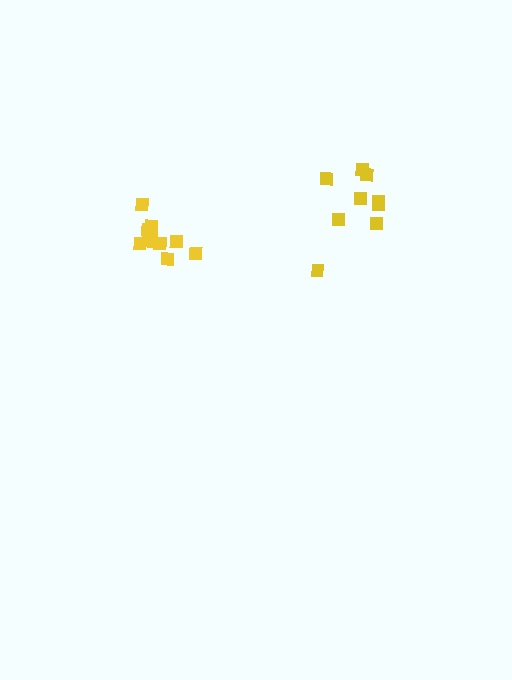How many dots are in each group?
Group 1: 10 dots, Group 2: 9 dots (19 total).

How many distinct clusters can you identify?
There are 2 distinct clusters.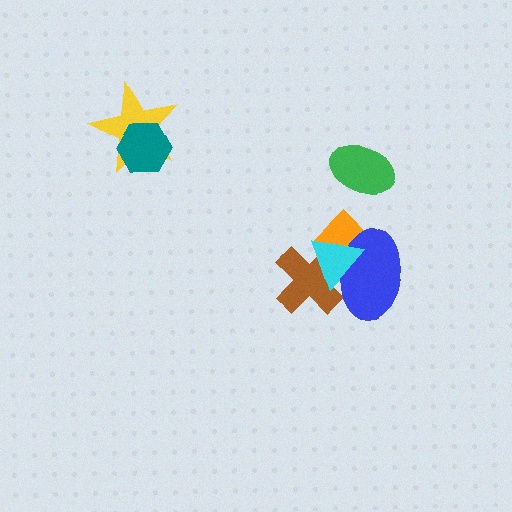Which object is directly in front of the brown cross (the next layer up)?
The orange diamond is directly in front of the brown cross.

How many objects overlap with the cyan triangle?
3 objects overlap with the cyan triangle.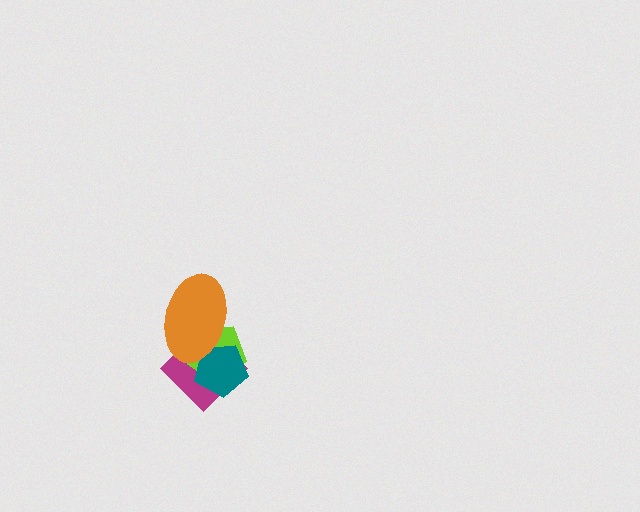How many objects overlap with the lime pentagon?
3 objects overlap with the lime pentagon.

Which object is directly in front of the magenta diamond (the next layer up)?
The lime pentagon is directly in front of the magenta diamond.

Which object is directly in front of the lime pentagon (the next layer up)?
The teal pentagon is directly in front of the lime pentagon.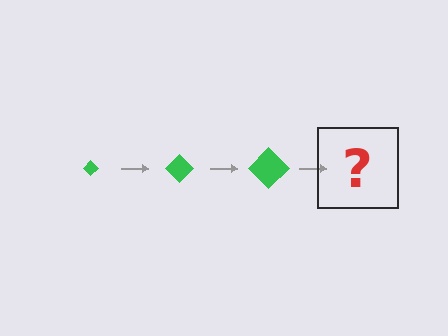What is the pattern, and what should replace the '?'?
The pattern is that the diamond gets progressively larger each step. The '?' should be a green diamond, larger than the previous one.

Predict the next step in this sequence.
The next step is a green diamond, larger than the previous one.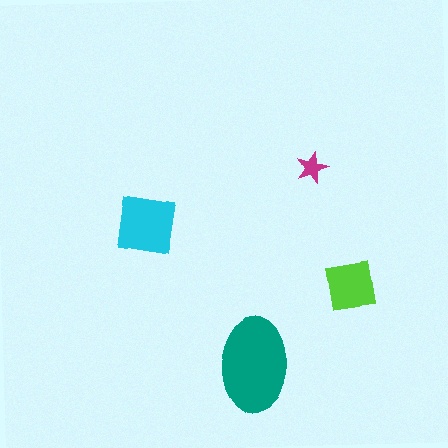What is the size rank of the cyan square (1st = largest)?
2nd.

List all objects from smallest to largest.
The magenta star, the lime square, the cyan square, the teal ellipse.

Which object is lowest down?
The teal ellipse is bottommost.